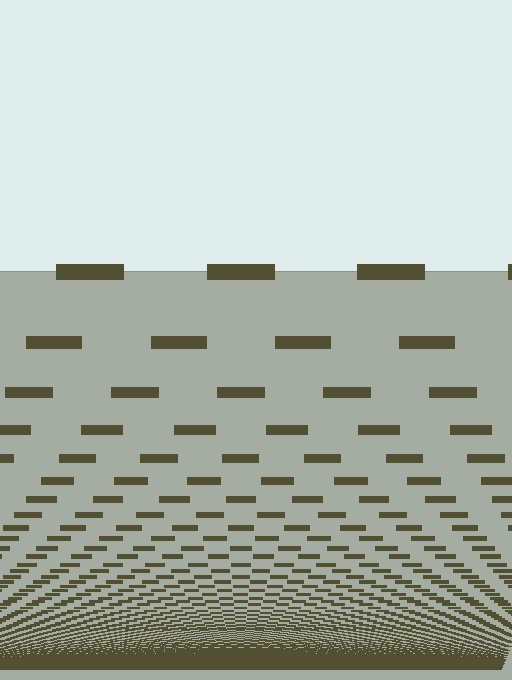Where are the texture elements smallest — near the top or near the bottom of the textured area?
Near the bottom.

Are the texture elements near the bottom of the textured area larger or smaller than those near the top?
Smaller. The gradient is inverted — elements near the bottom are smaller and denser.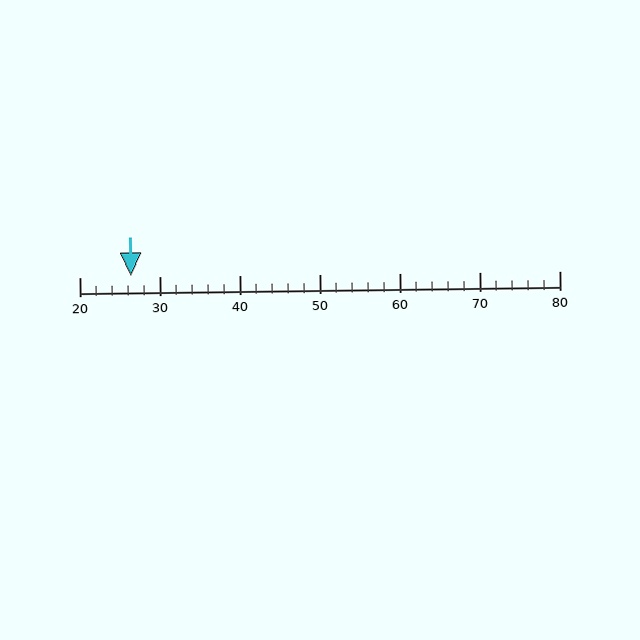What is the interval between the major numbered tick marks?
The major tick marks are spaced 10 units apart.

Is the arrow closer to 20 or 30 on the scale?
The arrow is closer to 30.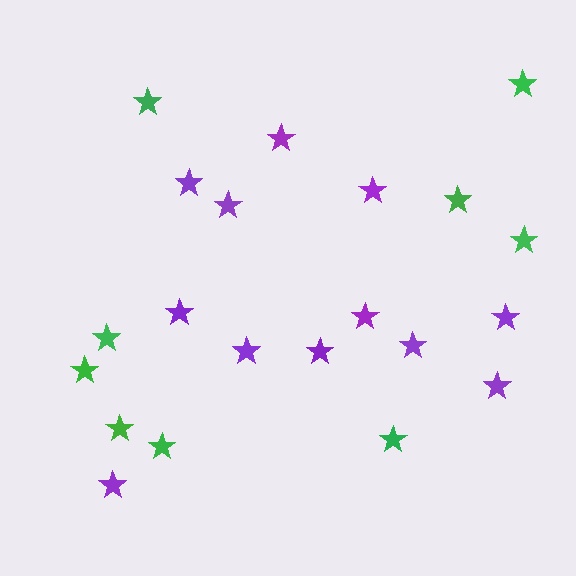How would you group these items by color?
There are 2 groups: one group of purple stars (12) and one group of green stars (9).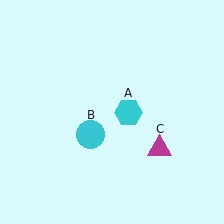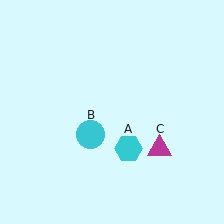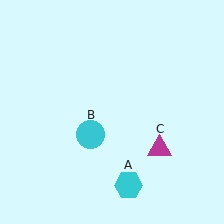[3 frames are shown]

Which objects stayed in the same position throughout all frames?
Cyan circle (object B) and magenta triangle (object C) remained stationary.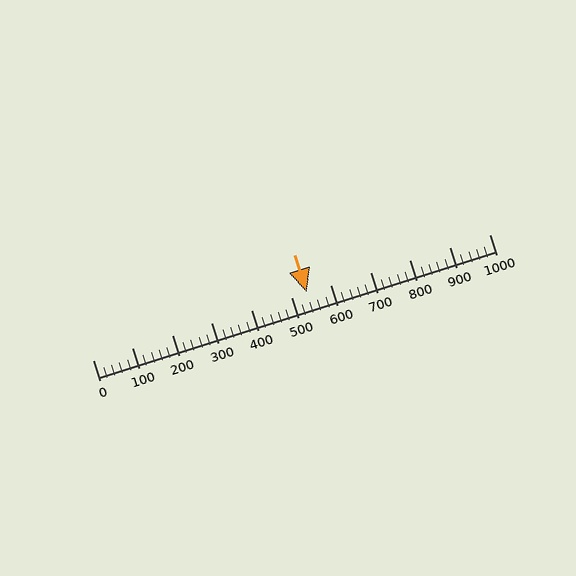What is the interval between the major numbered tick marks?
The major tick marks are spaced 100 units apart.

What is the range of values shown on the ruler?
The ruler shows values from 0 to 1000.